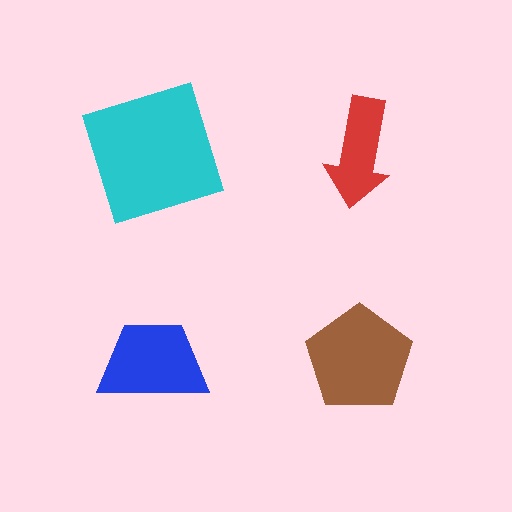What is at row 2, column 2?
A brown pentagon.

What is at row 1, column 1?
A cyan square.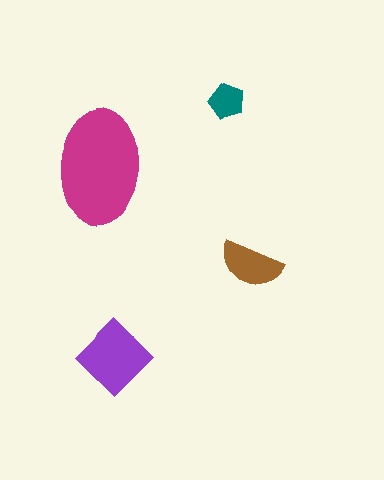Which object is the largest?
The magenta ellipse.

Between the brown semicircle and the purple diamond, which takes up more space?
The purple diamond.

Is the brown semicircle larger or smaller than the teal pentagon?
Larger.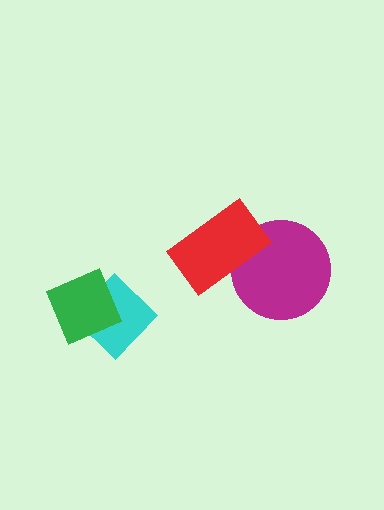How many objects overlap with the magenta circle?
1 object overlaps with the magenta circle.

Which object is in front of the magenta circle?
The red rectangle is in front of the magenta circle.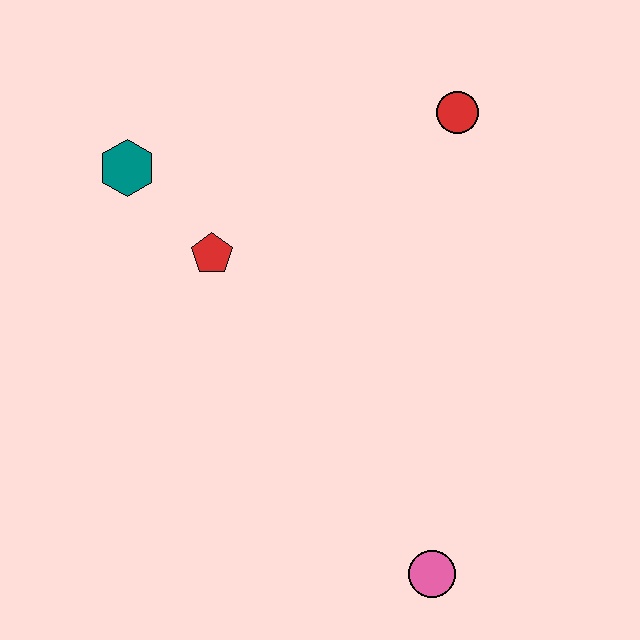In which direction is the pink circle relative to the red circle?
The pink circle is below the red circle.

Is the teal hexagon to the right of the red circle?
No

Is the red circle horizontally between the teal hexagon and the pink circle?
No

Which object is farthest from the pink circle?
The teal hexagon is farthest from the pink circle.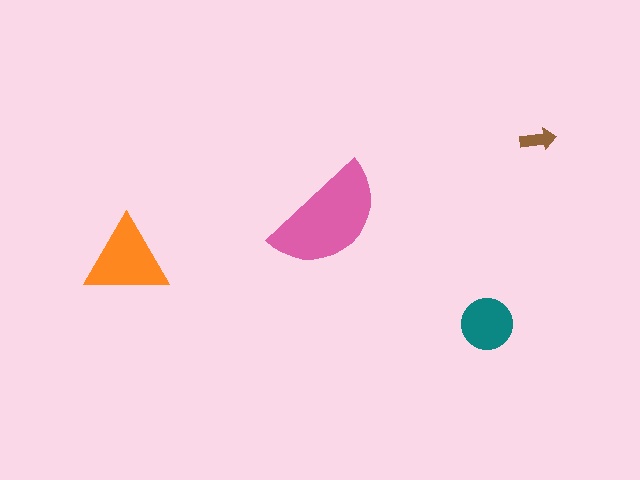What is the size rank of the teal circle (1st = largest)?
3rd.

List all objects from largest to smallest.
The pink semicircle, the orange triangle, the teal circle, the brown arrow.